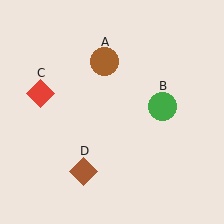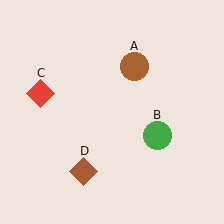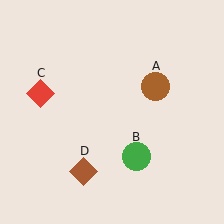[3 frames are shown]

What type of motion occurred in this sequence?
The brown circle (object A), green circle (object B) rotated clockwise around the center of the scene.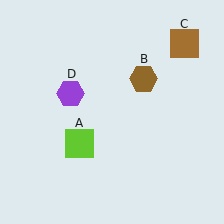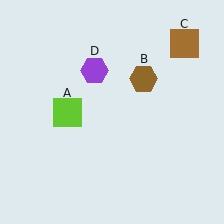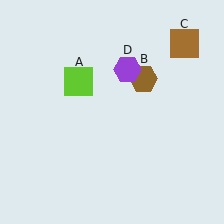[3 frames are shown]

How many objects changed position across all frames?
2 objects changed position: lime square (object A), purple hexagon (object D).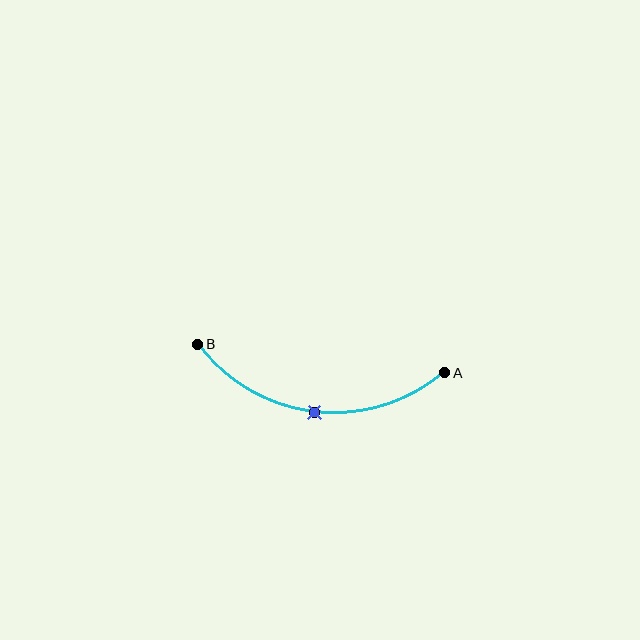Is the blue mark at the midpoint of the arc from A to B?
Yes. The blue mark lies on the arc at equal arc-length from both A and B — it is the arc midpoint.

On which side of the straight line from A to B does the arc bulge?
The arc bulges below the straight line connecting A and B.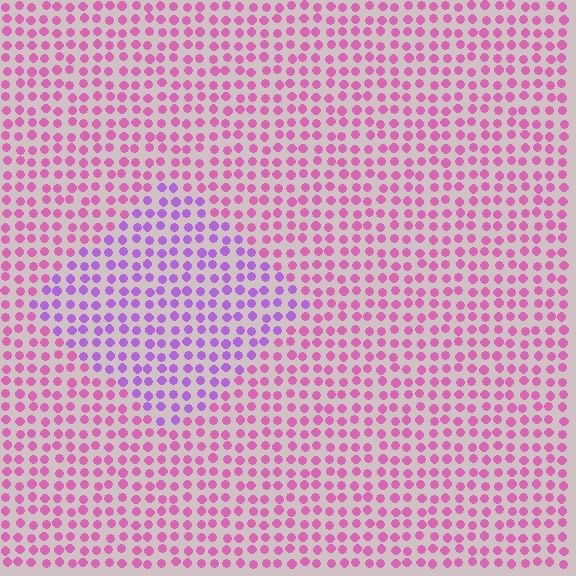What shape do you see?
I see a diamond.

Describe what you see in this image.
The image is filled with small pink elements in a uniform arrangement. A diamond-shaped region is visible where the elements are tinted to a slightly different hue, forming a subtle color boundary.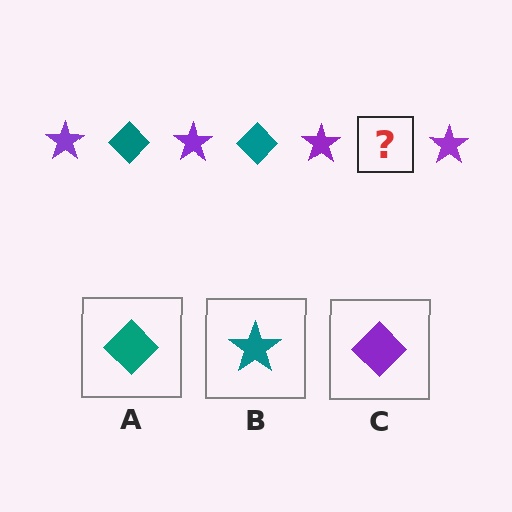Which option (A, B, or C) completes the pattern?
A.